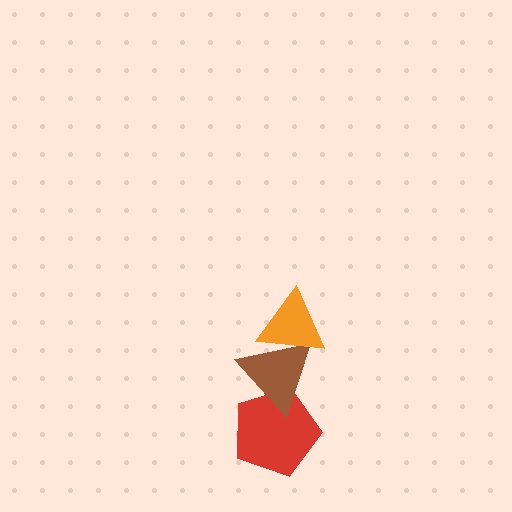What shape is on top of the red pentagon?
The brown triangle is on top of the red pentagon.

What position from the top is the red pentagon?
The red pentagon is 3rd from the top.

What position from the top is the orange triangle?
The orange triangle is 1st from the top.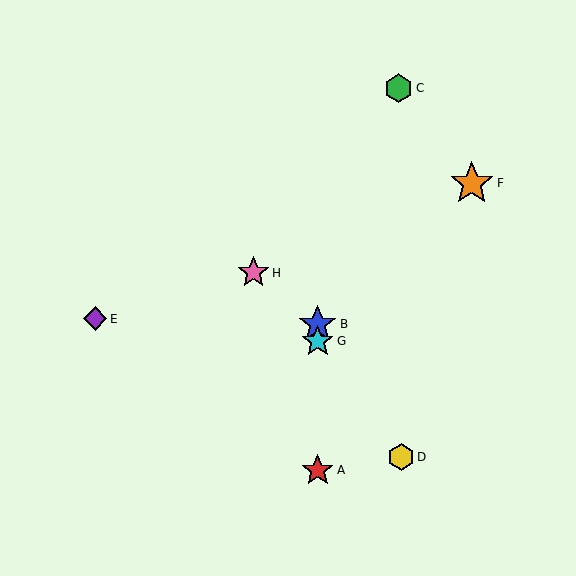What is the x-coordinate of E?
Object E is at x≈95.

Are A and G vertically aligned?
Yes, both are at x≈318.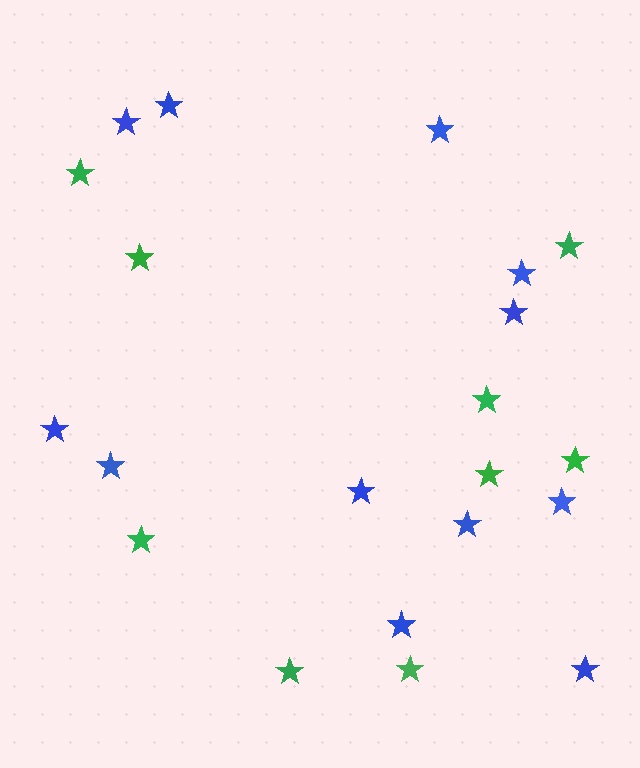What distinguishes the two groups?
There are 2 groups: one group of blue stars (12) and one group of green stars (9).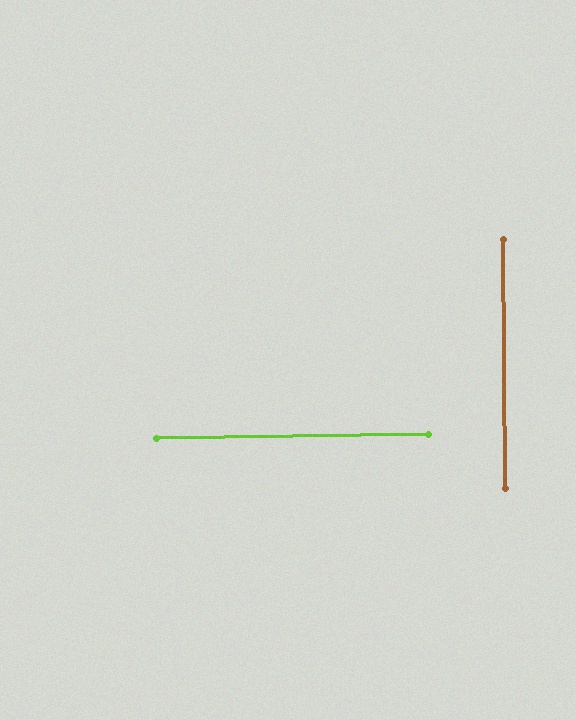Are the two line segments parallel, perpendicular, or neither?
Perpendicular — they meet at approximately 90°.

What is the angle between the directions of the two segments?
Approximately 90 degrees.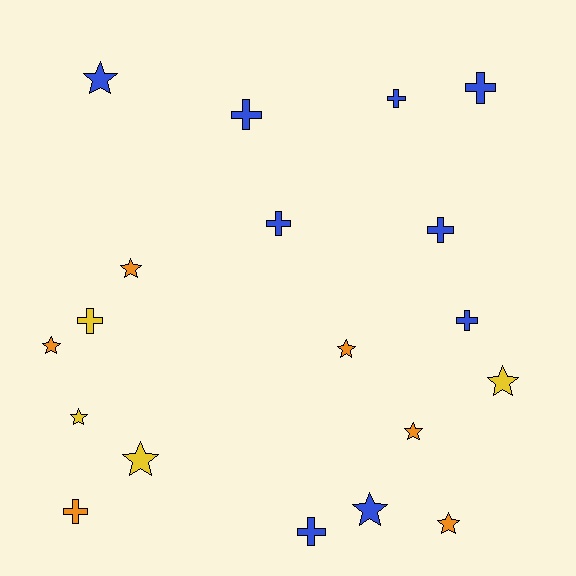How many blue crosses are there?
There are 7 blue crosses.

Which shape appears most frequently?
Star, with 10 objects.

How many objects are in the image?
There are 19 objects.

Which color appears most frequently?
Blue, with 9 objects.